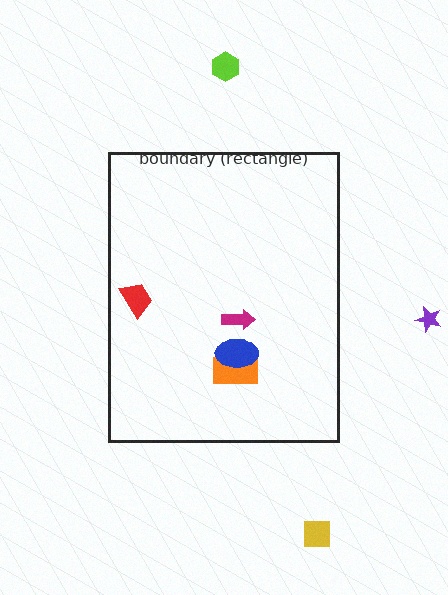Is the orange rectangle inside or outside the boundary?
Inside.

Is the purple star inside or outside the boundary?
Outside.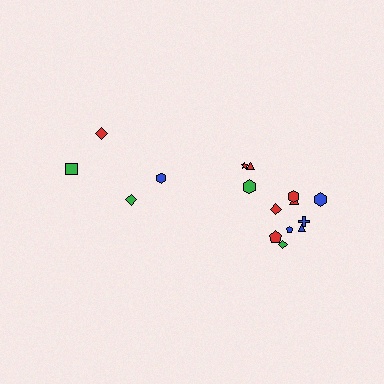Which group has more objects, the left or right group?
The right group.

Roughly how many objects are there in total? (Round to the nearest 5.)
Roughly 15 objects in total.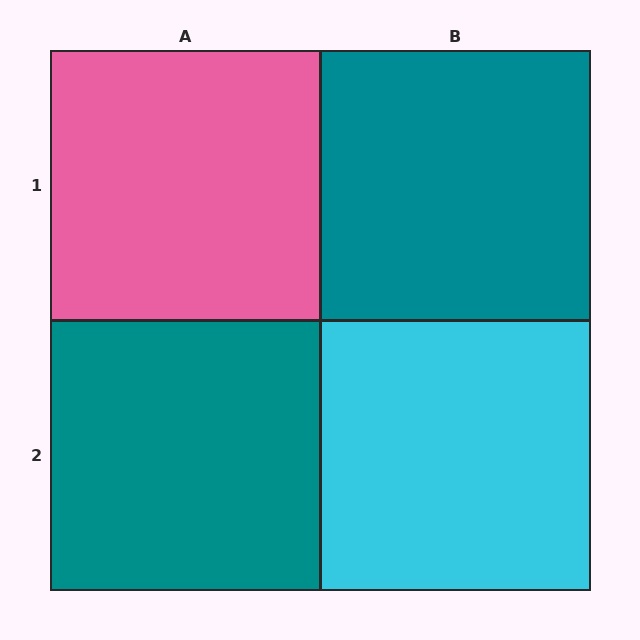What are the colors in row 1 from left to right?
Pink, teal.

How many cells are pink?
1 cell is pink.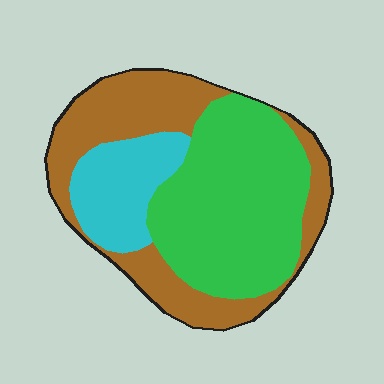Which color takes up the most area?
Green, at roughly 45%.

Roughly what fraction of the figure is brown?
Brown takes up between a quarter and a half of the figure.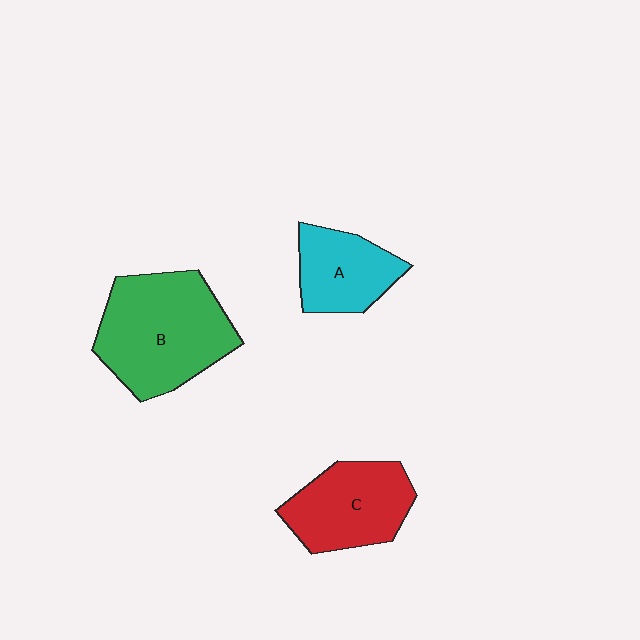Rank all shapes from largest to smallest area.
From largest to smallest: B (green), C (red), A (cyan).